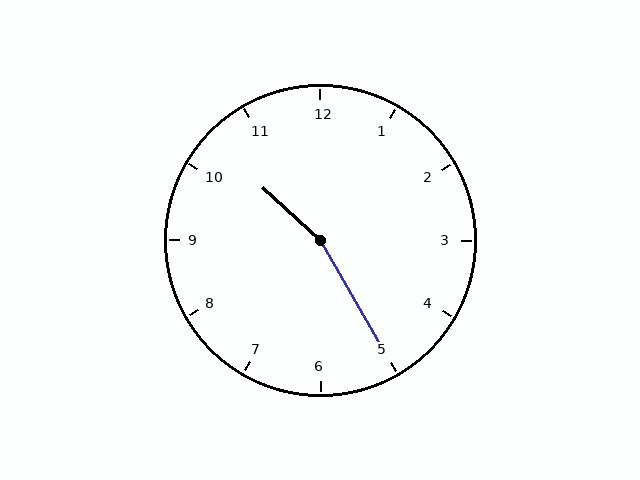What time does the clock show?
10:25.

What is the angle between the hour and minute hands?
Approximately 162 degrees.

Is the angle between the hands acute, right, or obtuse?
It is obtuse.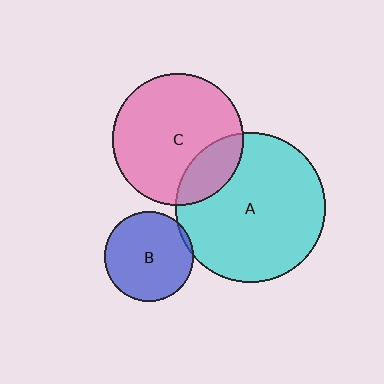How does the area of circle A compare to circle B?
Approximately 2.8 times.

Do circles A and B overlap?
Yes.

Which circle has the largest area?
Circle A (cyan).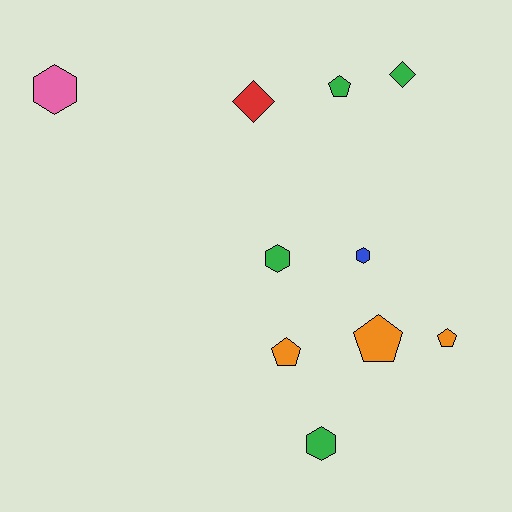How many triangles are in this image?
There are no triangles.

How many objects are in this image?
There are 10 objects.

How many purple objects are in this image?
There are no purple objects.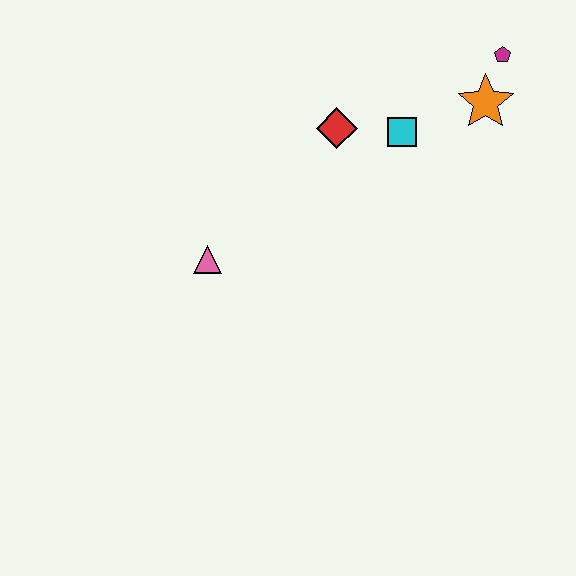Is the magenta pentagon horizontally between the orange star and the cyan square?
No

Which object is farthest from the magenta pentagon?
The pink triangle is farthest from the magenta pentagon.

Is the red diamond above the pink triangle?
Yes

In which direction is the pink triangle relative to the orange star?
The pink triangle is to the left of the orange star.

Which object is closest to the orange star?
The magenta pentagon is closest to the orange star.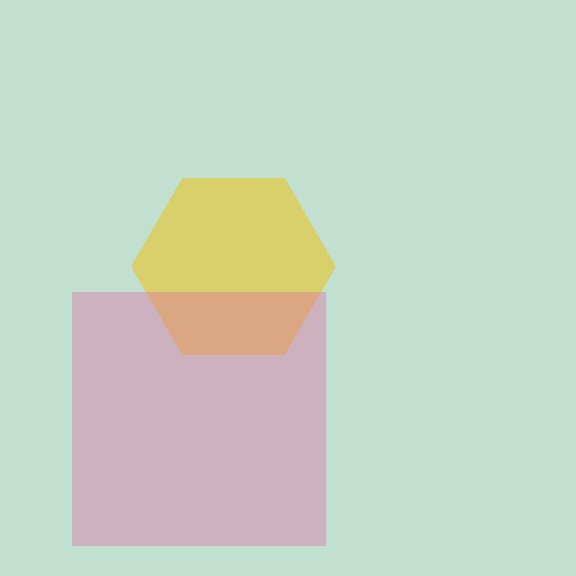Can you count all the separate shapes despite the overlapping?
Yes, there are 2 separate shapes.